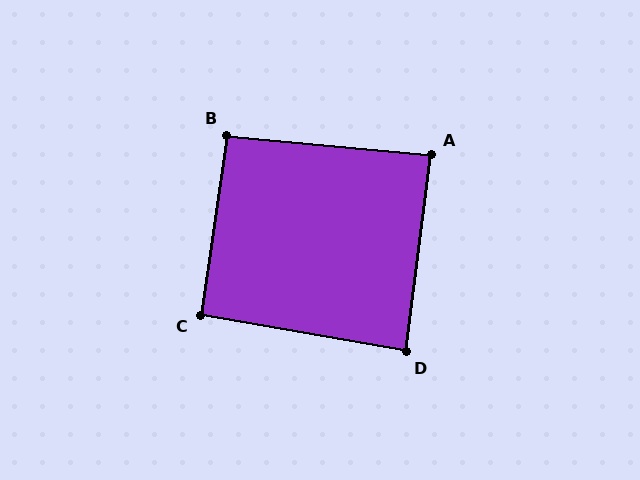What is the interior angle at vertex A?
Approximately 88 degrees (approximately right).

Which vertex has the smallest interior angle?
D, at approximately 87 degrees.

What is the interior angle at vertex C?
Approximately 92 degrees (approximately right).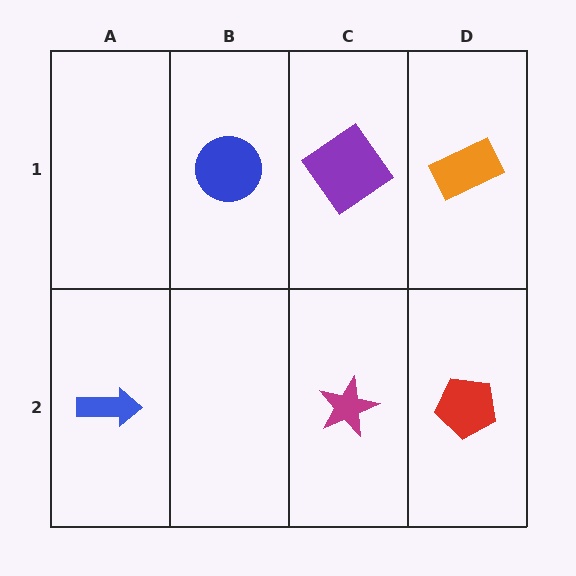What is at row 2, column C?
A magenta star.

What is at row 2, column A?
A blue arrow.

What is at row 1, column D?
An orange rectangle.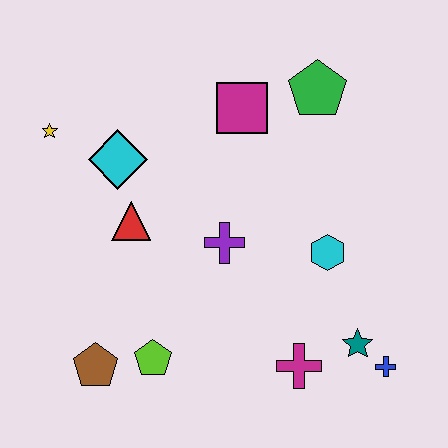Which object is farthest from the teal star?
The yellow star is farthest from the teal star.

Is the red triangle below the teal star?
No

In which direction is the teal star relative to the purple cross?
The teal star is to the right of the purple cross.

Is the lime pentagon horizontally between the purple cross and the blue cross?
No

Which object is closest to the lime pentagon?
The brown pentagon is closest to the lime pentagon.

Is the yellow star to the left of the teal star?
Yes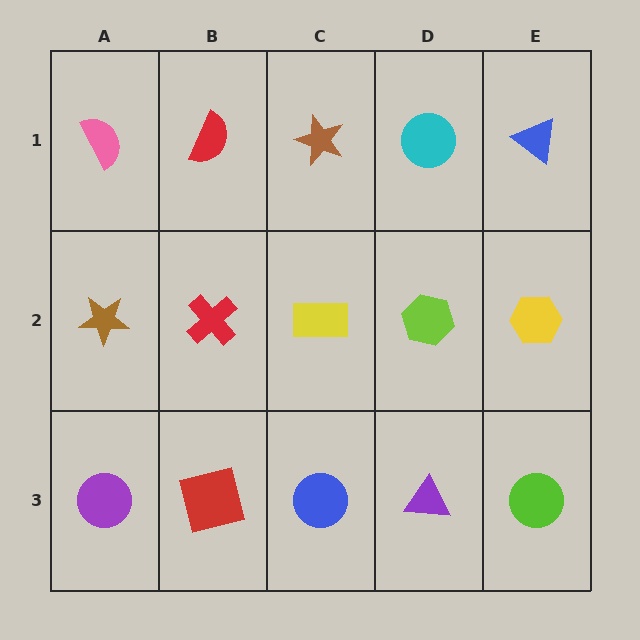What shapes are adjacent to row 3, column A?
A brown star (row 2, column A), a red square (row 3, column B).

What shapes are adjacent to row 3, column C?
A yellow rectangle (row 2, column C), a red square (row 3, column B), a purple triangle (row 3, column D).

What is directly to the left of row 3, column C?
A red square.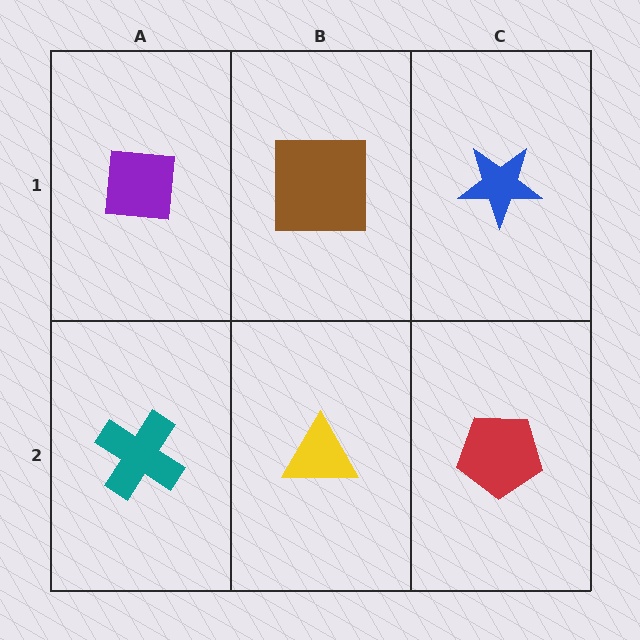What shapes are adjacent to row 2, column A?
A purple square (row 1, column A), a yellow triangle (row 2, column B).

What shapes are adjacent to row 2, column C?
A blue star (row 1, column C), a yellow triangle (row 2, column B).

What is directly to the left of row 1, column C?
A brown square.